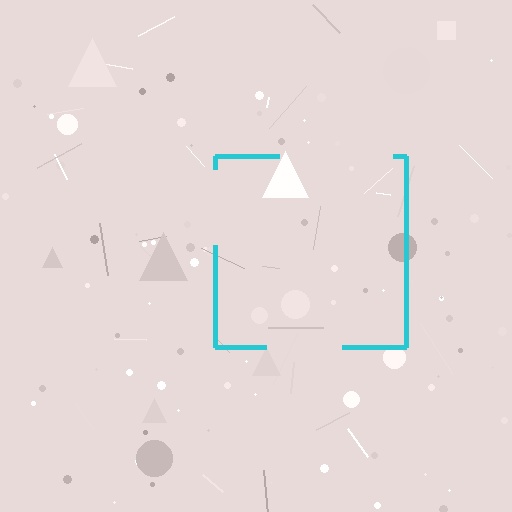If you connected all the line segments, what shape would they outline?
They would outline a square.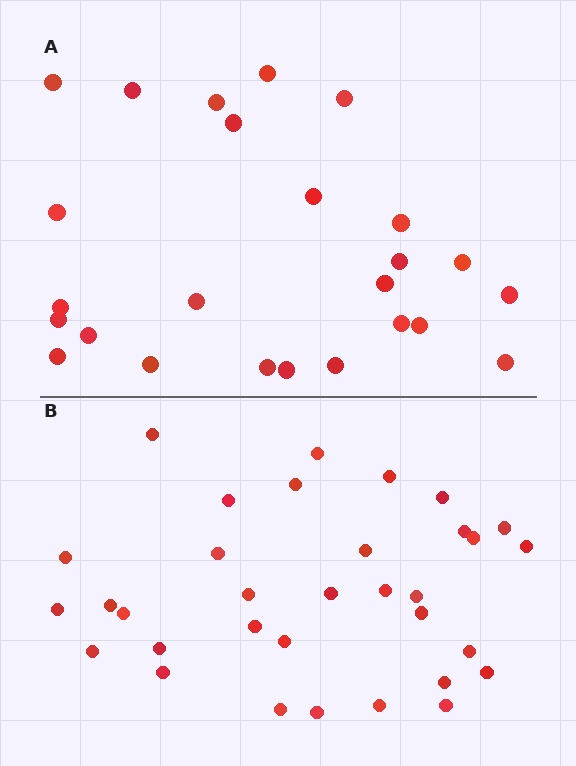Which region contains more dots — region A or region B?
Region B (the bottom region) has more dots.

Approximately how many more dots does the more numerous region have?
Region B has roughly 8 or so more dots than region A.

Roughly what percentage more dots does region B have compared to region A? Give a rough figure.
About 30% more.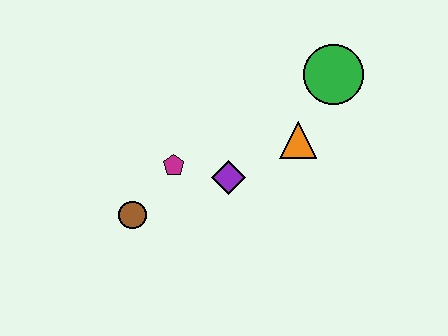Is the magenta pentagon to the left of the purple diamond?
Yes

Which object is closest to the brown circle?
The magenta pentagon is closest to the brown circle.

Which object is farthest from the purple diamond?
The green circle is farthest from the purple diamond.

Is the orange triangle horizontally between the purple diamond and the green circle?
Yes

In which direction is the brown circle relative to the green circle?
The brown circle is to the left of the green circle.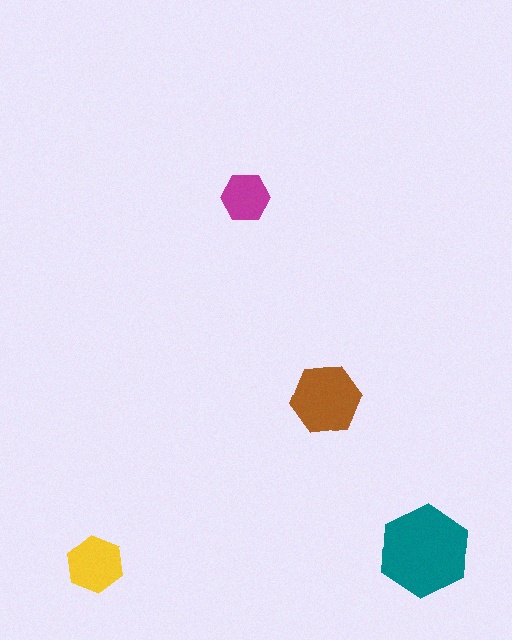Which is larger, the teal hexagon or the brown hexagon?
The teal one.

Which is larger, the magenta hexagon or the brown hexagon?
The brown one.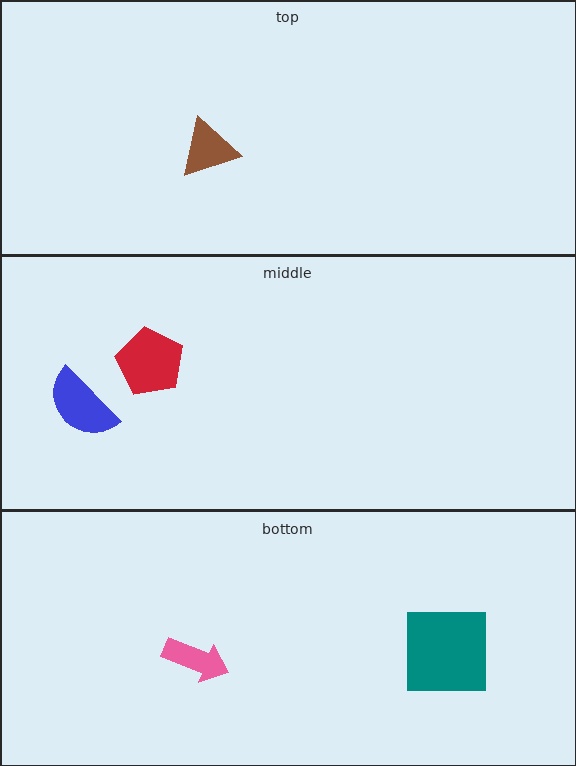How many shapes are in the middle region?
2.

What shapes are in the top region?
The brown triangle.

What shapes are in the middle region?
The red pentagon, the blue semicircle.